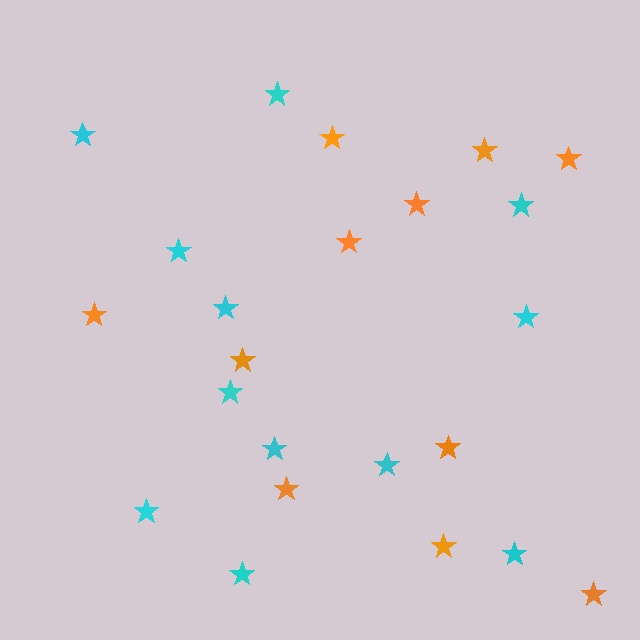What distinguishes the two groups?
There are 2 groups: one group of orange stars (11) and one group of cyan stars (12).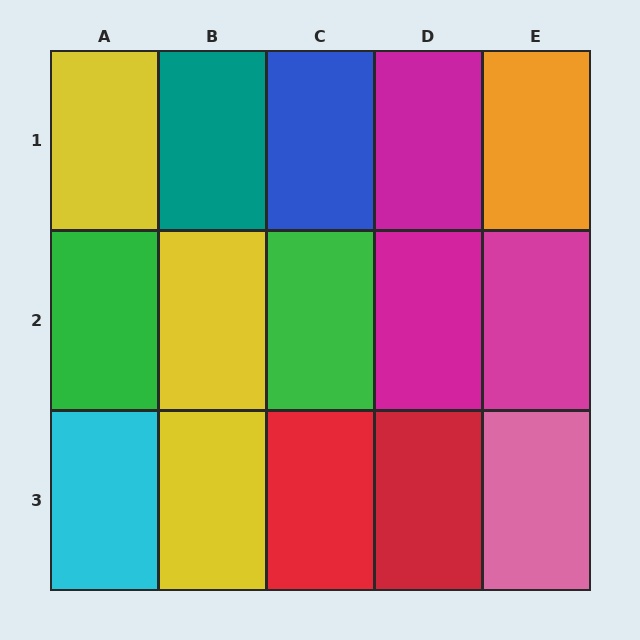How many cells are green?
2 cells are green.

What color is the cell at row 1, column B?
Teal.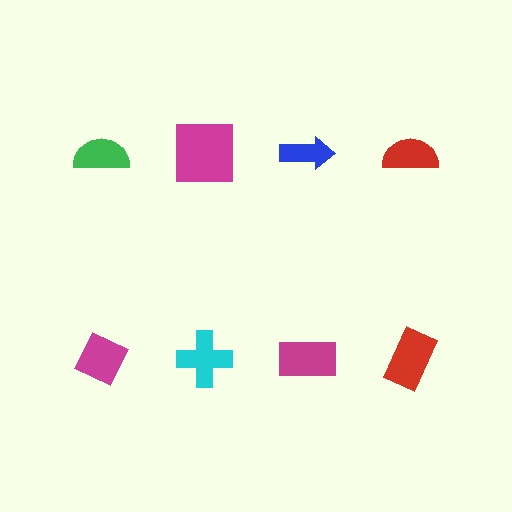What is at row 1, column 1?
A green semicircle.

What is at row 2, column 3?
A magenta rectangle.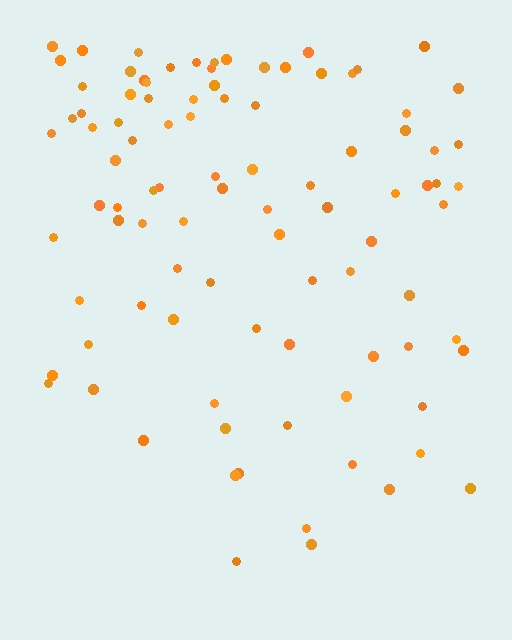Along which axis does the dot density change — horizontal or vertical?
Vertical.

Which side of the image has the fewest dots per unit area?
The bottom.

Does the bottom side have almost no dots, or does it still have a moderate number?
Still a moderate number, just noticeably fewer than the top.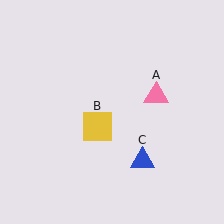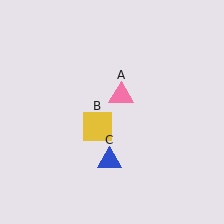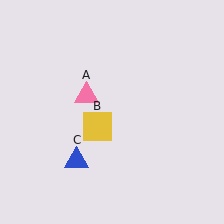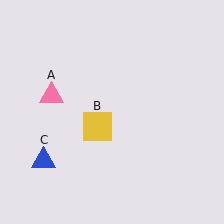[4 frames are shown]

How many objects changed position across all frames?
2 objects changed position: pink triangle (object A), blue triangle (object C).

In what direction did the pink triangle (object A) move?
The pink triangle (object A) moved left.